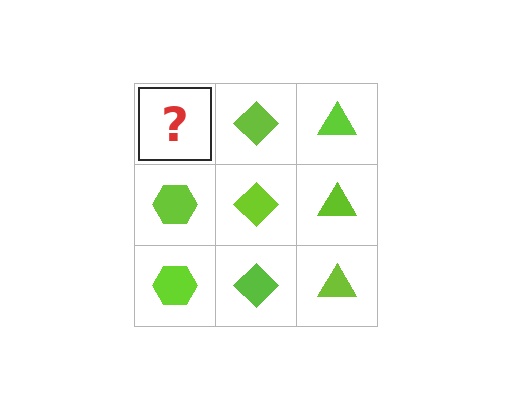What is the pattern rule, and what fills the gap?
The rule is that each column has a consistent shape. The gap should be filled with a lime hexagon.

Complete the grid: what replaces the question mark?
The question mark should be replaced with a lime hexagon.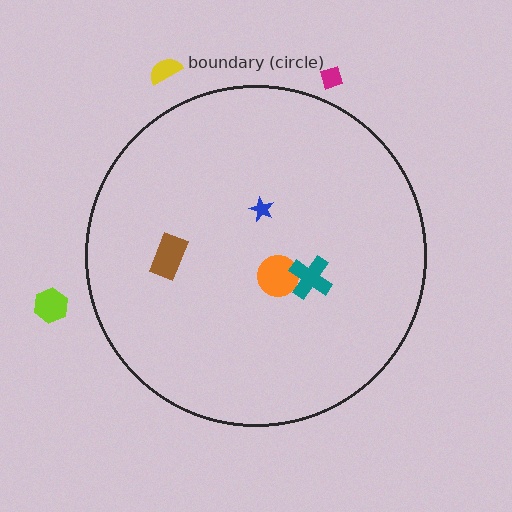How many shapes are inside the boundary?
4 inside, 3 outside.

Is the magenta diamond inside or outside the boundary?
Outside.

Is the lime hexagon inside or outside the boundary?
Outside.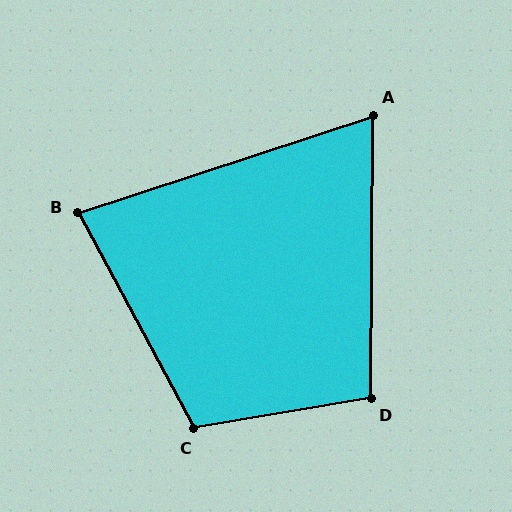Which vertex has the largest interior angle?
C, at approximately 109 degrees.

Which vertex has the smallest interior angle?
A, at approximately 71 degrees.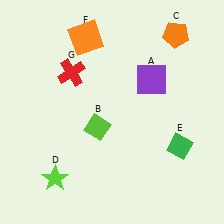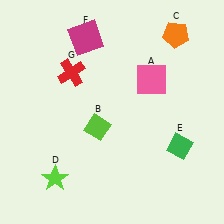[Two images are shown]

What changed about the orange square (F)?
In Image 1, F is orange. In Image 2, it changed to magenta.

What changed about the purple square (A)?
In Image 1, A is purple. In Image 2, it changed to pink.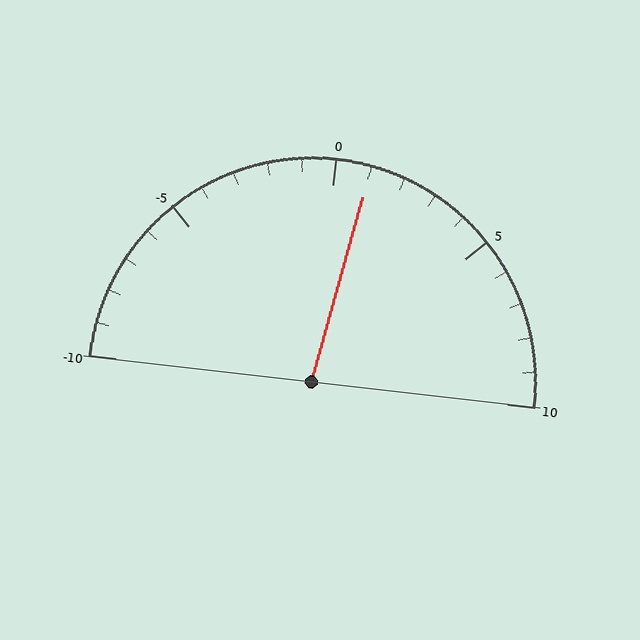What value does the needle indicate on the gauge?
The needle indicates approximately 1.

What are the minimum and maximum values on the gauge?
The gauge ranges from -10 to 10.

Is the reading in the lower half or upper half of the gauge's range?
The reading is in the upper half of the range (-10 to 10).